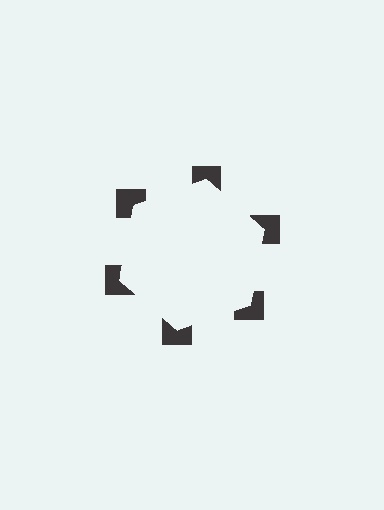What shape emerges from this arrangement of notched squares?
An illusory hexagon — its edges are inferred from the aligned wedge cuts in the notched squares, not physically drawn.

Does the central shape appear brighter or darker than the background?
It typically appears slightly brighter than the background, even though no actual brightness change is drawn.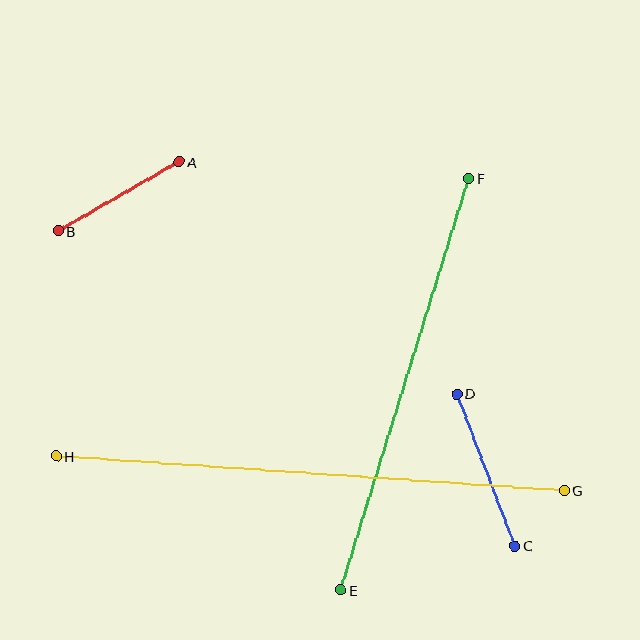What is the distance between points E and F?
The distance is approximately 432 pixels.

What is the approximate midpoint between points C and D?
The midpoint is at approximately (486, 470) pixels.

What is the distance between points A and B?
The distance is approximately 139 pixels.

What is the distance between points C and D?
The distance is approximately 162 pixels.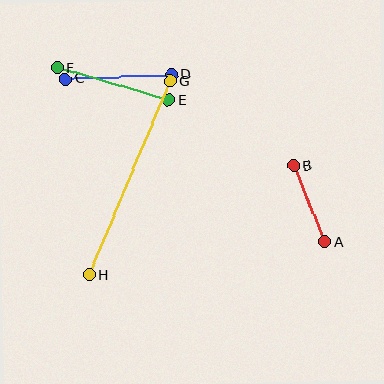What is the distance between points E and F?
The distance is approximately 116 pixels.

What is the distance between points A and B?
The distance is approximately 82 pixels.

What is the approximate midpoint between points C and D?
The midpoint is at approximately (119, 77) pixels.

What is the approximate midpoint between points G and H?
The midpoint is at approximately (129, 178) pixels.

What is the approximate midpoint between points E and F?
The midpoint is at approximately (113, 84) pixels.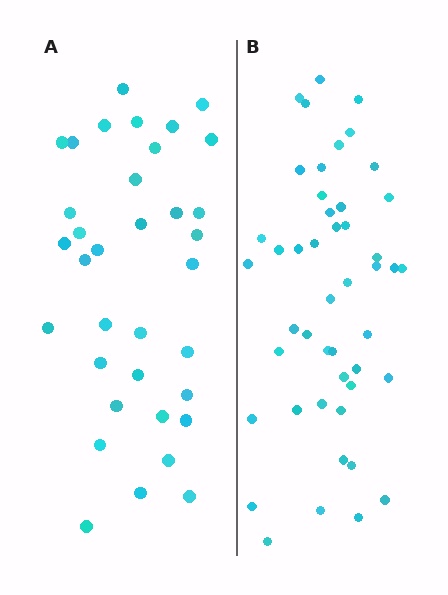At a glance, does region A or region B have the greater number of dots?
Region B (the right region) has more dots.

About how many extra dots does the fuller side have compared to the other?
Region B has roughly 12 or so more dots than region A.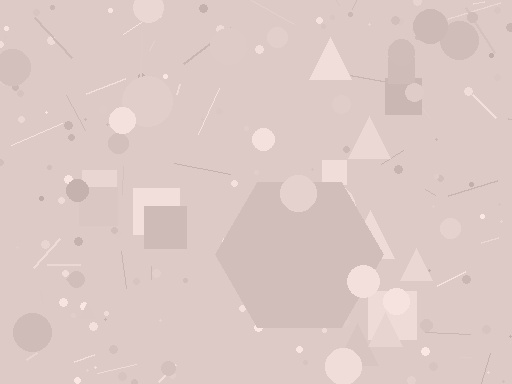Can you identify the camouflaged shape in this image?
The camouflaged shape is a hexagon.